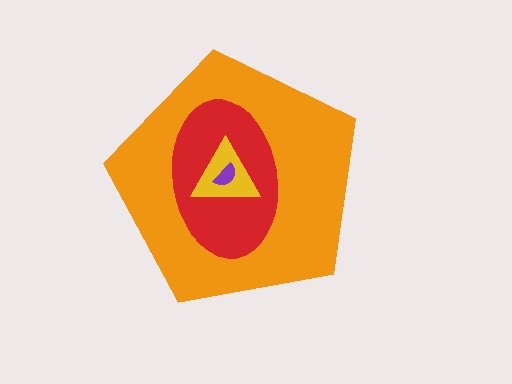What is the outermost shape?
The orange pentagon.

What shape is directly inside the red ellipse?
The yellow triangle.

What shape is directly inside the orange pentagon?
The red ellipse.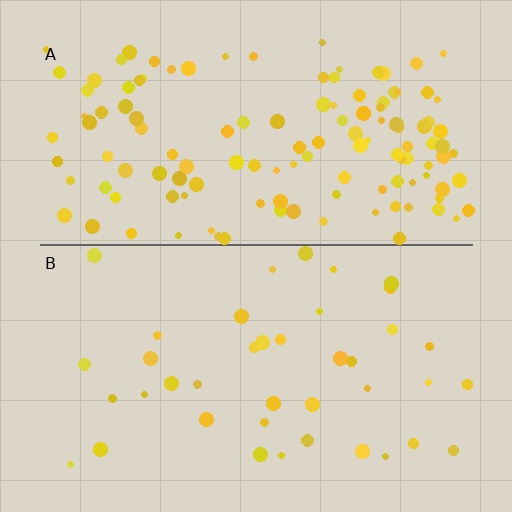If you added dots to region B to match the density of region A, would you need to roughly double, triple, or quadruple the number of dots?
Approximately triple.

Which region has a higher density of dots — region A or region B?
A (the top).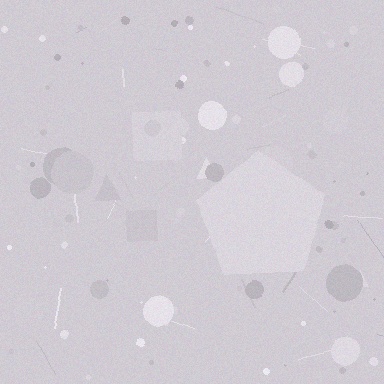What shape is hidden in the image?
A pentagon is hidden in the image.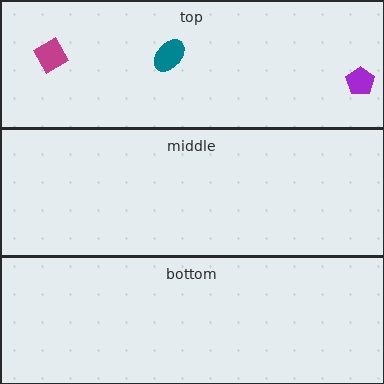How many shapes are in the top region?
3.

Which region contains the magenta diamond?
The top region.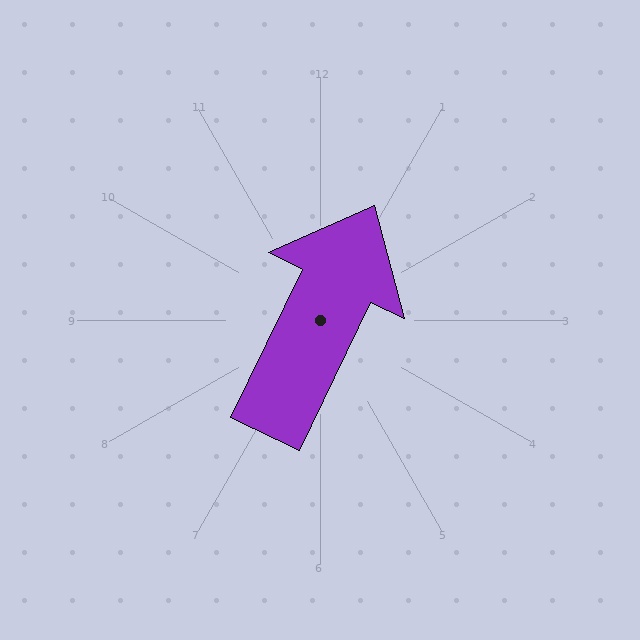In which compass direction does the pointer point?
Northeast.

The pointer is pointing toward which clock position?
Roughly 1 o'clock.